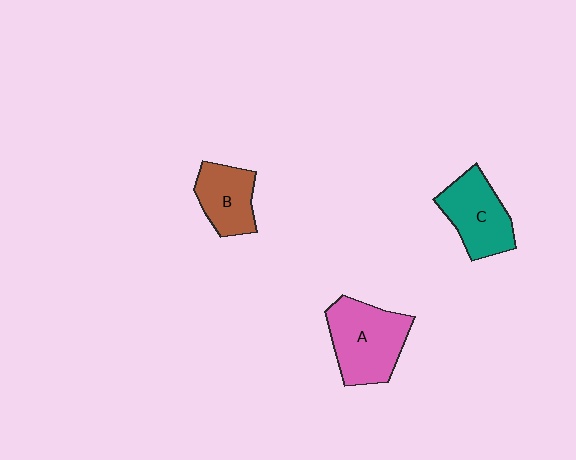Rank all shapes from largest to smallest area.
From largest to smallest: A (pink), C (teal), B (brown).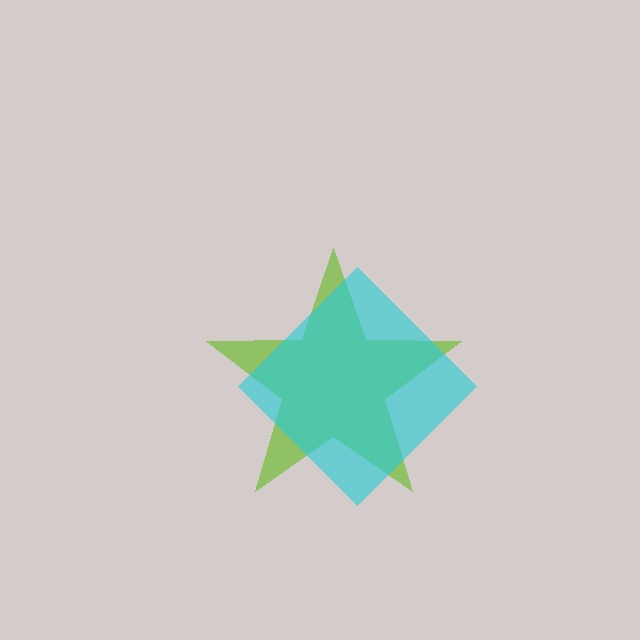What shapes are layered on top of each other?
The layered shapes are: a lime star, a cyan diamond.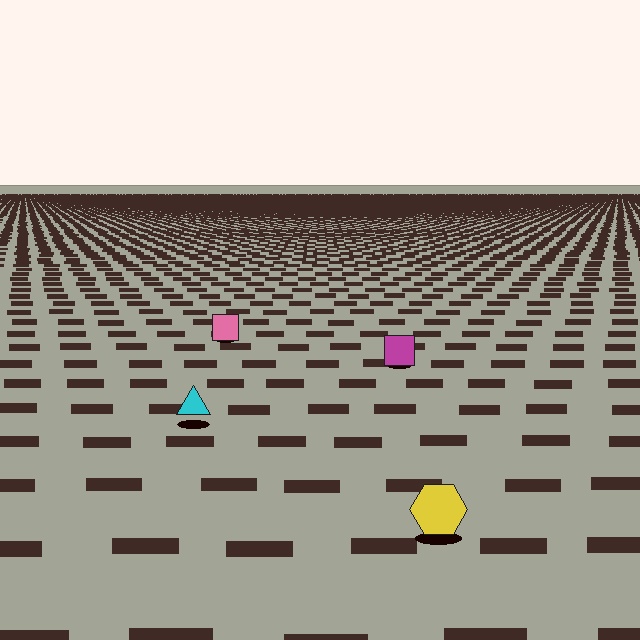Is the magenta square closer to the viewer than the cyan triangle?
No. The cyan triangle is closer — you can tell from the texture gradient: the ground texture is coarser near it.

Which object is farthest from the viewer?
The pink square is farthest from the viewer. It appears smaller and the ground texture around it is denser.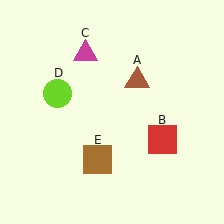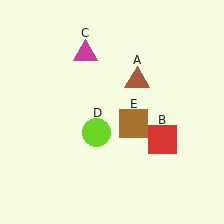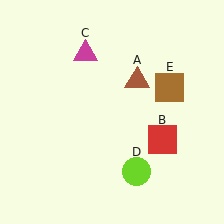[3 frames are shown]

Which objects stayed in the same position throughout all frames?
Brown triangle (object A) and red square (object B) and magenta triangle (object C) remained stationary.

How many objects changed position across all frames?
2 objects changed position: lime circle (object D), brown square (object E).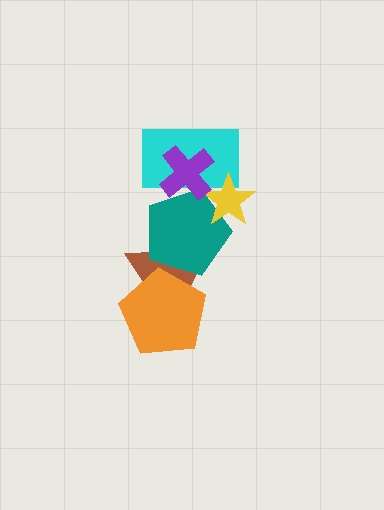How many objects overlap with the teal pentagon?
4 objects overlap with the teal pentagon.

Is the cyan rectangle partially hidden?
Yes, it is partially covered by another shape.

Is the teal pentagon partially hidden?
Yes, it is partially covered by another shape.